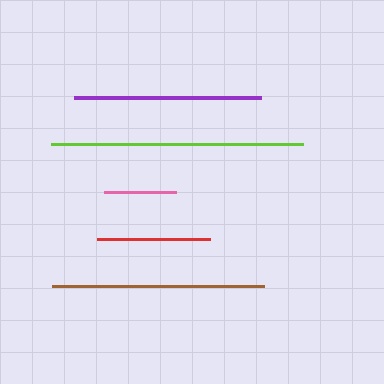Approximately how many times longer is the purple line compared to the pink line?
The purple line is approximately 2.6 times the length of the pink line.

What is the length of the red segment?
The red segment is approximately 113 pixels long.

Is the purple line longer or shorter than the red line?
The purple line is longer than the red line.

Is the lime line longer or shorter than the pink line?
The lime line is longer than the pink line.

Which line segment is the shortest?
The pink line is the shortest at approximately 72 pixels.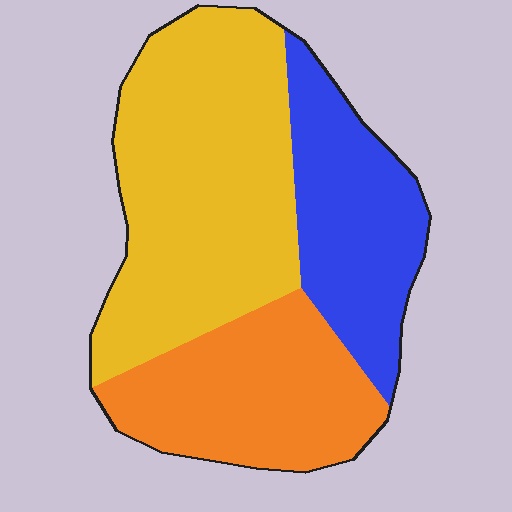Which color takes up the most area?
Yellow, at roughly 45%.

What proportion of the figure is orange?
Orange covers around 30% of the figure.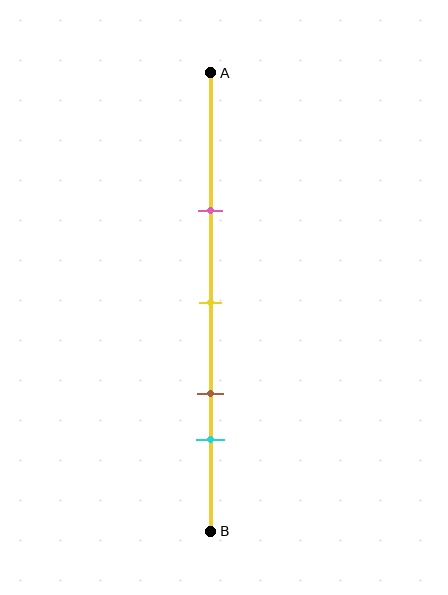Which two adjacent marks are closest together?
The brown and cyan marks are the closest adjacent pair.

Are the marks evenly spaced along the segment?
No, the marks are not evenly spaced.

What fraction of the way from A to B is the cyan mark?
The cyan mark is approximately 80% (0.8) of the way from A to B.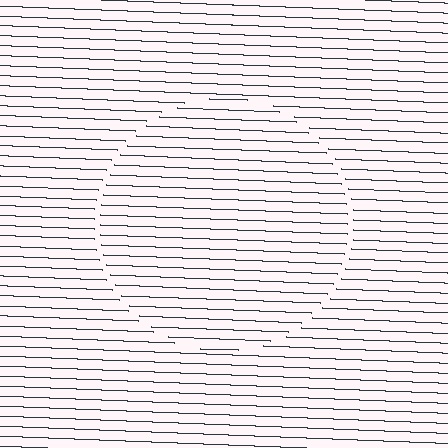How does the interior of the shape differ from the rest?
The interior of the shape contains the same grating, shifted by half a period — the contour is defined by the phase discontinuity where line-ends from the inner and outer gratings abut.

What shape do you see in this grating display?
An illusory circle. The interior of the shape contains the same grating, shifted by half a period — the contour is defined by the phase discontinuity where line-ends from the inner and outer gratings abut.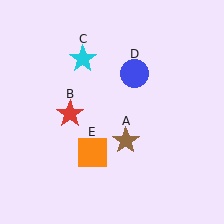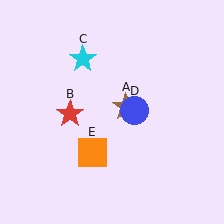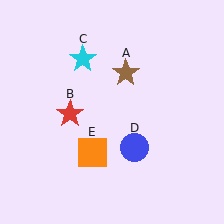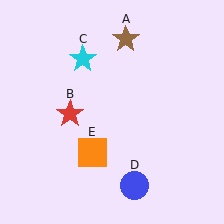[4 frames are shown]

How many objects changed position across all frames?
2 objects changed position: brown star (object A), blue circle (object D).